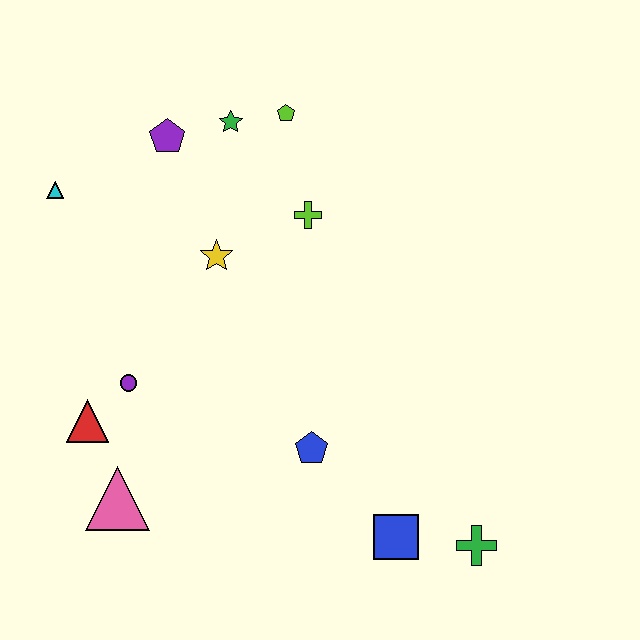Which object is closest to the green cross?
The blue square is closest to the green cross.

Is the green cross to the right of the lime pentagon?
Yes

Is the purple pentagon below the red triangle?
No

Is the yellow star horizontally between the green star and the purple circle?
Yes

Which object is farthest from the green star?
The green cross is farthest from the green star.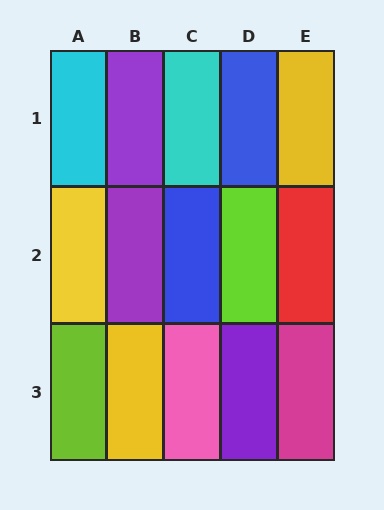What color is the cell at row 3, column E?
Magenta.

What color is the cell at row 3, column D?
Purple.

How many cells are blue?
2 cells are blue.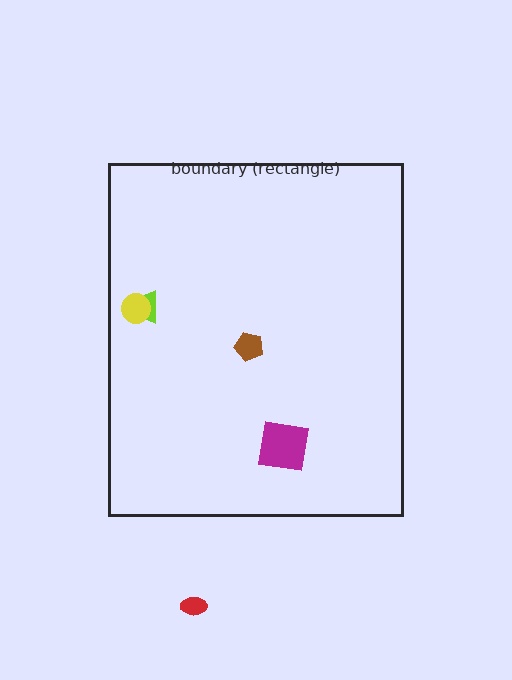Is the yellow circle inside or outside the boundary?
Inside.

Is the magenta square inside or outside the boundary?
Inside.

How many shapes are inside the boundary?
4 inside, 1 outside.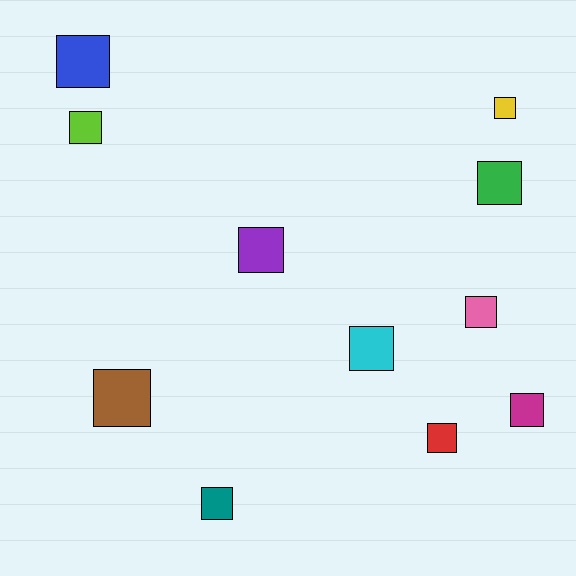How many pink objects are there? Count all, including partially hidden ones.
There is 1 pink object.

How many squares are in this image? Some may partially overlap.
There are 11 squares.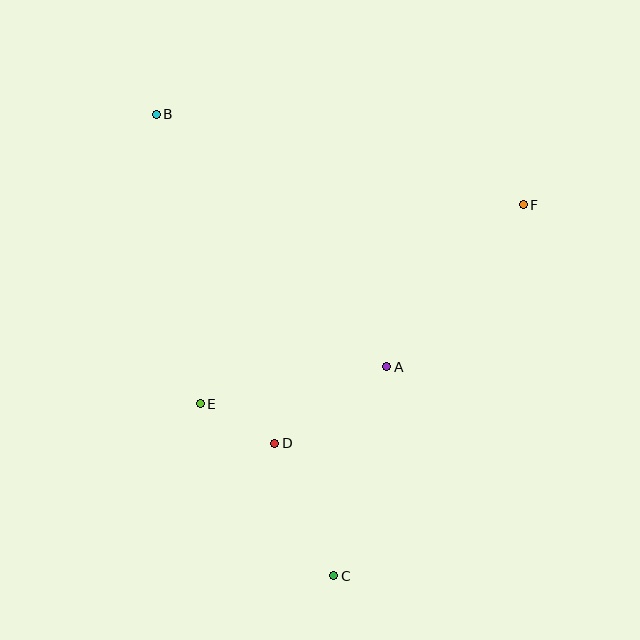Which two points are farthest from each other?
Points B and C are farthest from each other.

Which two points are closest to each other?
Points D and E are closest to each other.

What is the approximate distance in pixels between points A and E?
The distance between A and E is approximately 190 pixels.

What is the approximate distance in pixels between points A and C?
The distance between A and C is approximately 216 pixels.